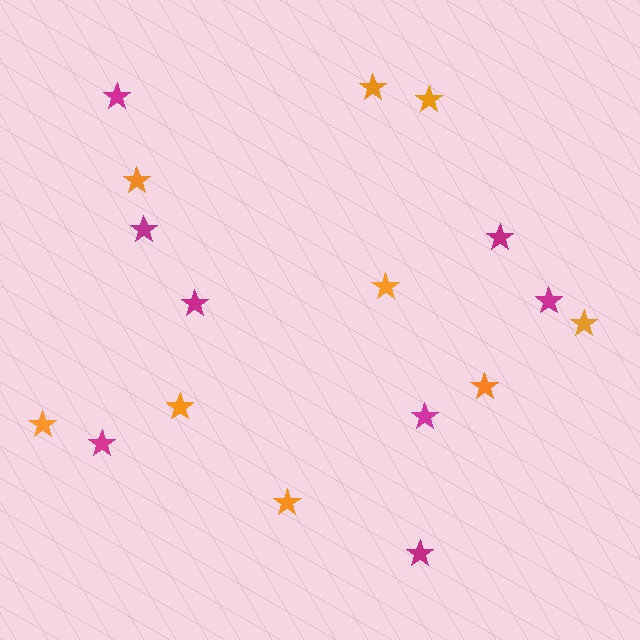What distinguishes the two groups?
There are 2 groups: one group of magenta stars (8) and one group of orange stars (9).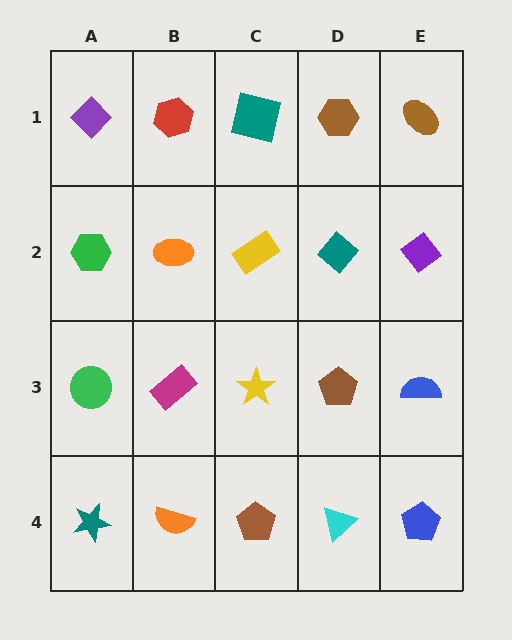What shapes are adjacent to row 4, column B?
A magenta rectangle (row 3, column B), a teal star (row 4, column A), a brown pentagon (row 4, column C).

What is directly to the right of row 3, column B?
A yellow star.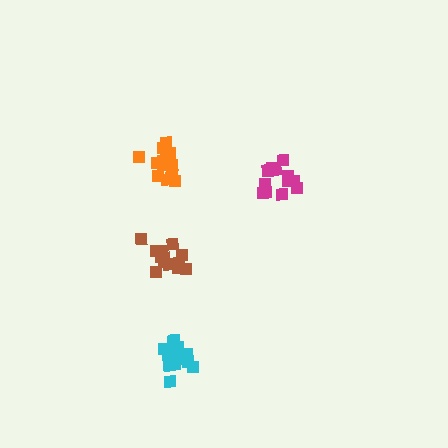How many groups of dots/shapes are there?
There are 4 groups.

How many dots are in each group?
Group 1: 18 dots, Group 2: 13 dots, Group 3: 16 dots, Group 4: 14 dots (61 total).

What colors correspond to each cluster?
The clusters are colored: cyan, brown, orange, magenta.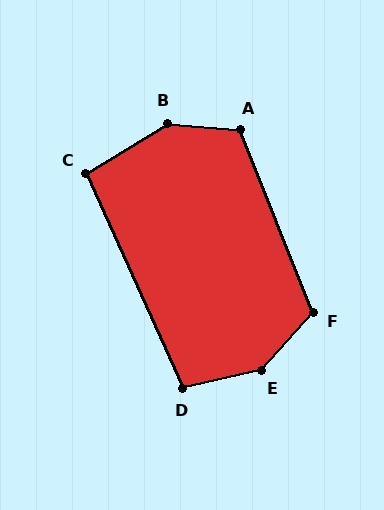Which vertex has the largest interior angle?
E, at approximately 146 degrees.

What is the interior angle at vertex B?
Approximately 143 degrees (obtuse).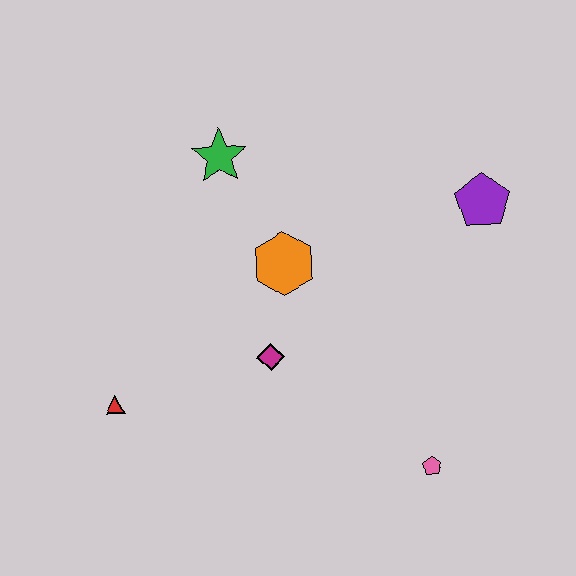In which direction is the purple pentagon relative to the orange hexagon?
The purple pentagon is to the right of the orange hexagon.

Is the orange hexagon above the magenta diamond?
Yes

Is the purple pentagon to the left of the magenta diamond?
No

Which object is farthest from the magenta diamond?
The purple pentagon is farthest from the magenta diamond.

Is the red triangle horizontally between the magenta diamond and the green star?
No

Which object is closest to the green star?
The orange hexagon is closest to the green star.